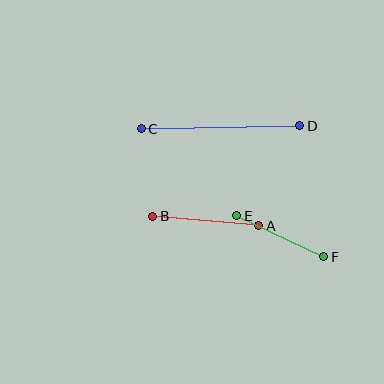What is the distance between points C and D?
The distance is approximately 158 pixels.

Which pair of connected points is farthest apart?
Points C and D are farthest apart.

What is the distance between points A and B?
The distance is approximately 107 pixels.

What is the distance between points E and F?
The distance is approximately 96 pixels.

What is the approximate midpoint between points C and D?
The midpoint is at approximately (220, 127) pixels.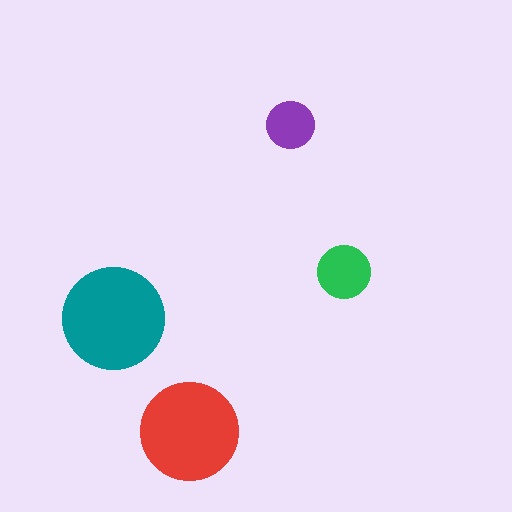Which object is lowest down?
The red circle is bottommost.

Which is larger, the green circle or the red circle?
The red one.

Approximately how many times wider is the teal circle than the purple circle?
About 2 times wider.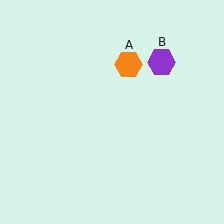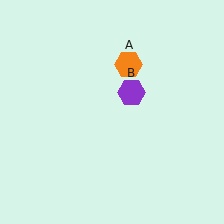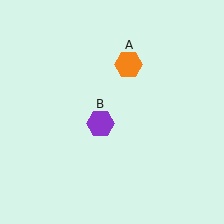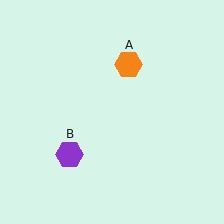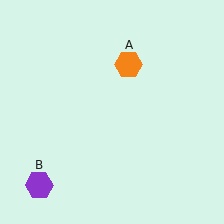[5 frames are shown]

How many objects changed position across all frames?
1 object changed position: purple hexagon (object B).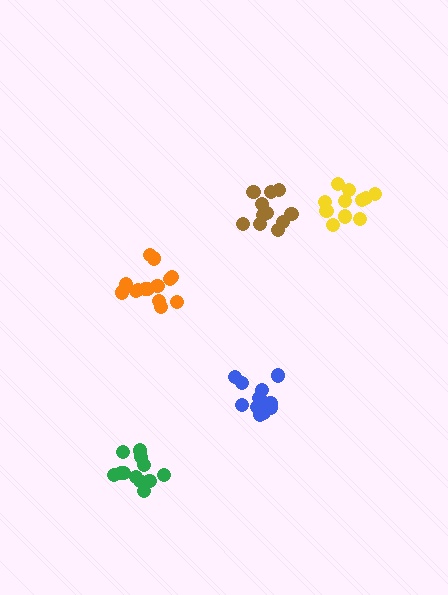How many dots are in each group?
Group 1: 11 dots, Group 2: 12 dots, Group 3: 11 dots, Group 4: 12 dots, Group 5: 14 dots (60 total).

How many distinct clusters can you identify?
There are 5 distinct clusters.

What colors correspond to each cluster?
The clusters are colored: brown, blue, yellow, green, orange.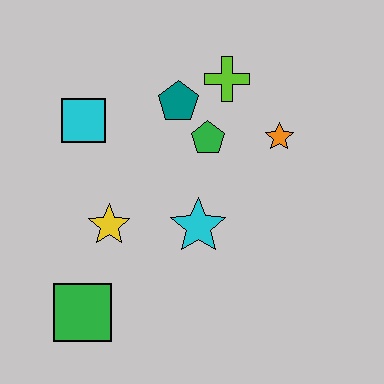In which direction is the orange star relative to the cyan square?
The orange star is to the right of the cyan square.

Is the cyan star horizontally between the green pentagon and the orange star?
No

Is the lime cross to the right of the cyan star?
Yes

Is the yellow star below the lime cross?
Yes